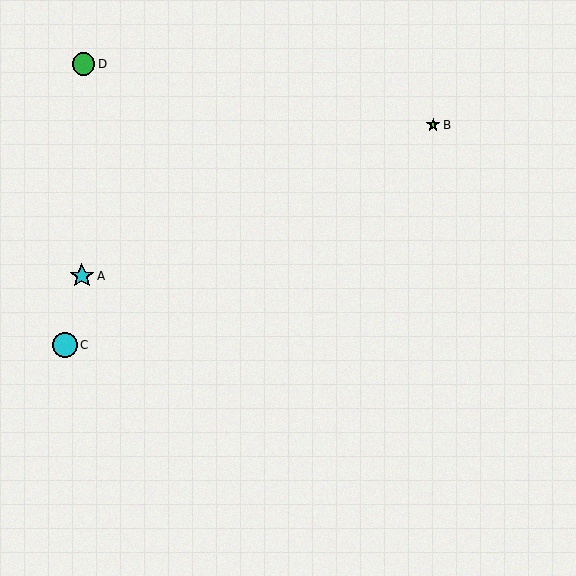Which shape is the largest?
The cyan circle (labeled C) is the largest.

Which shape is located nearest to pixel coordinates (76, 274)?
The cyan star (labeled A) at (82, 276) is nearest to that location.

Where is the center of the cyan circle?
The center of the cyan circle is at (65, 345).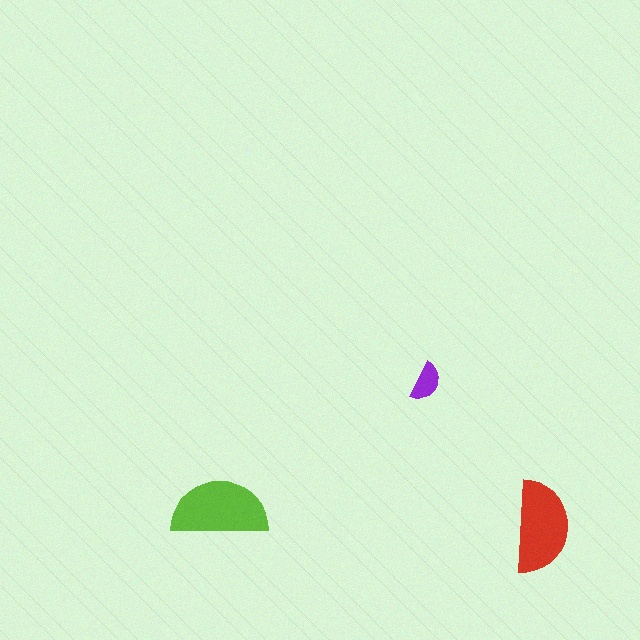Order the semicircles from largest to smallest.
the lime one, the red one, the purple one.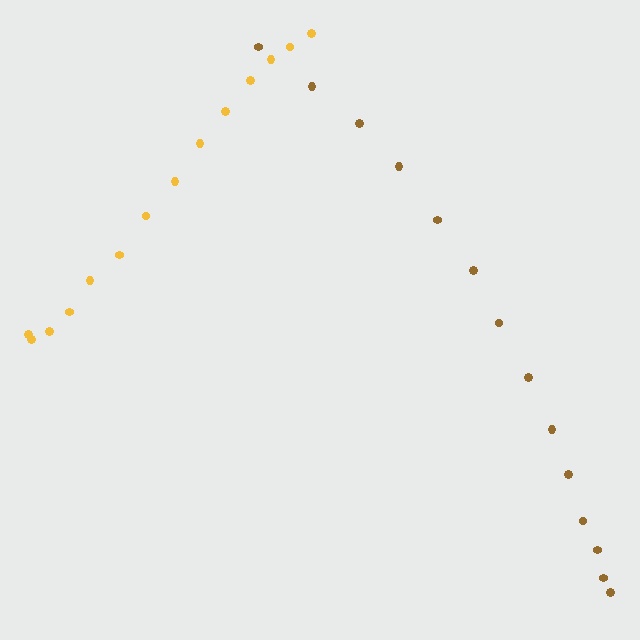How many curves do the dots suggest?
There are 2 distinct paths.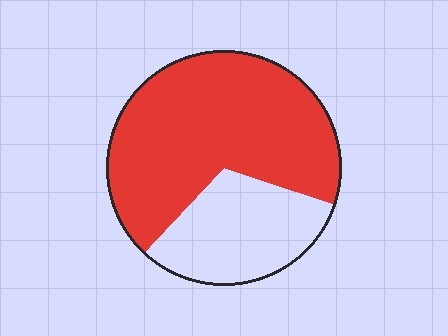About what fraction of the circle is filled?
About two thirds (2/3).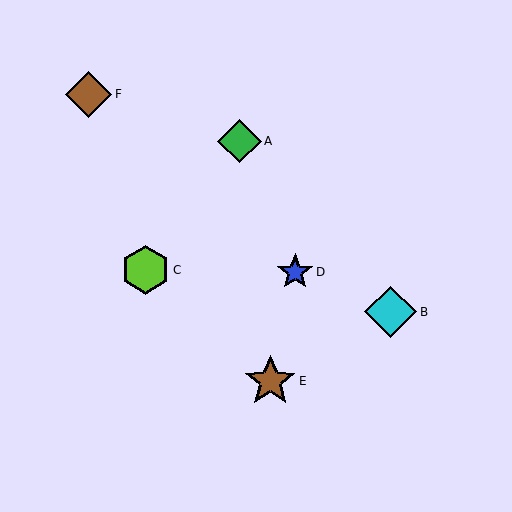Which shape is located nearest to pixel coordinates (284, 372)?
The brown star (labeled E) at (270, 381) is nearest to that location.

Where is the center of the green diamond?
The center of the green diamond is at (240, 141).